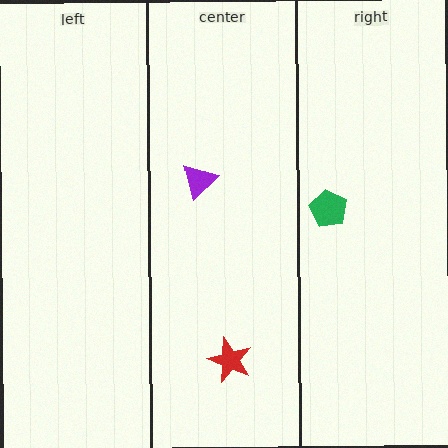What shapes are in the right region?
The green pentagon.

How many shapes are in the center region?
2.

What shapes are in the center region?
The red star, the purple triangle.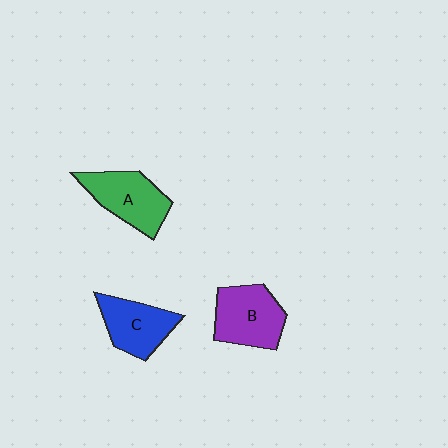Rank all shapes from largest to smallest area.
From largest to smallest: B (purple), A (green), C (blue).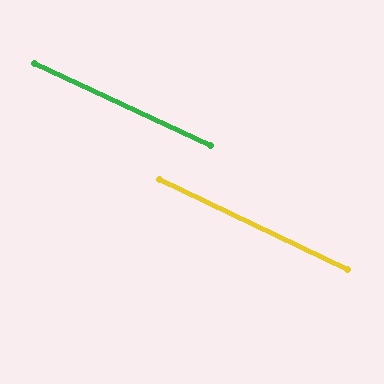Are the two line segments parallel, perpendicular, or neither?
Parallel — their directions differ by only 0.7°.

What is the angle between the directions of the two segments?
Approximately 1 degree.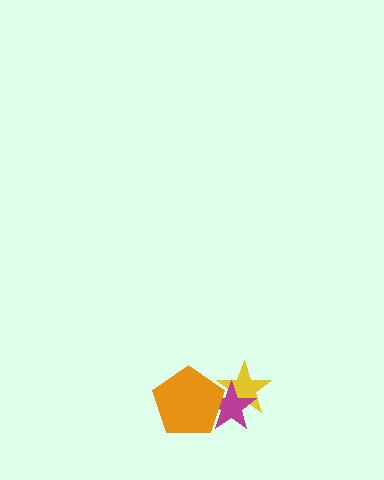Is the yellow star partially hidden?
Yes, it is partially covered by another shape.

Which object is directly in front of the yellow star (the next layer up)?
The magenta star is directly in front of the yellow star.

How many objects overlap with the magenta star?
2 objects overlap with the magenta star.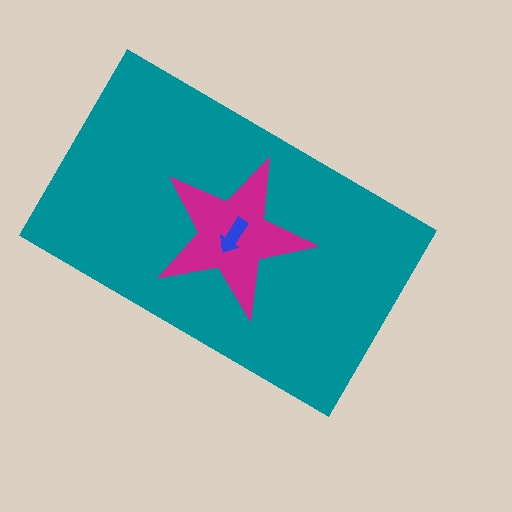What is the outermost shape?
The teal rectangle.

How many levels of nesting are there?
3.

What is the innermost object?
The blue arrow.